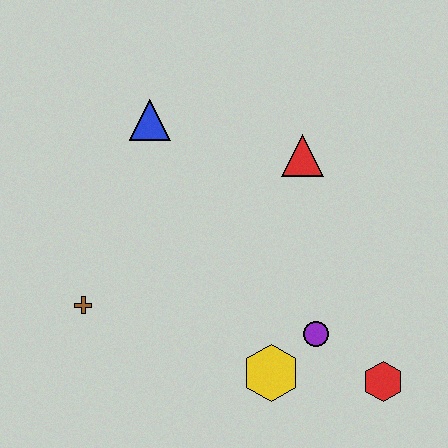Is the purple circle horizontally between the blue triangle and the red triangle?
No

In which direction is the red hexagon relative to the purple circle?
The red hexagon is to the right of the purple circle.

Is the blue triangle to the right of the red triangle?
No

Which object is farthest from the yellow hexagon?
The blue triangle is farthest from the yellow hexagon.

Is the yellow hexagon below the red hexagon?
No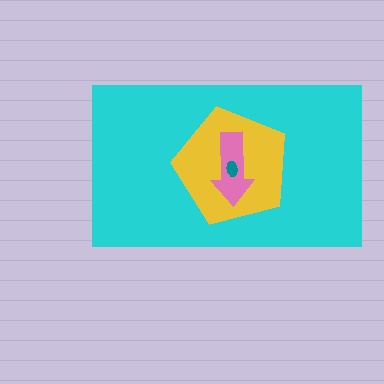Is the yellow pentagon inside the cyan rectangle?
Yes.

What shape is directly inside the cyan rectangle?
The yellow pentagon.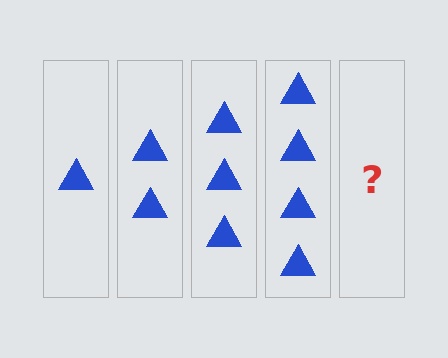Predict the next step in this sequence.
The next step is 5 triangles.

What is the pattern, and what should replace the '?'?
The pattern is that each step adds one more triangle. The '?' should be 5 triangles.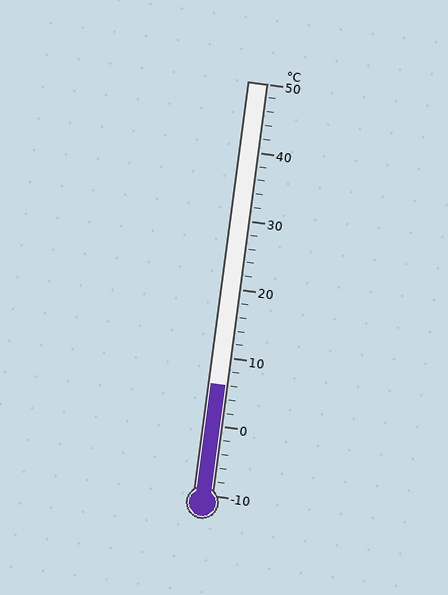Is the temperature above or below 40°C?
The temperature is below 40°C.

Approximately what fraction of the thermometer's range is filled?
The thermometer is filled to approximately 25% of its range.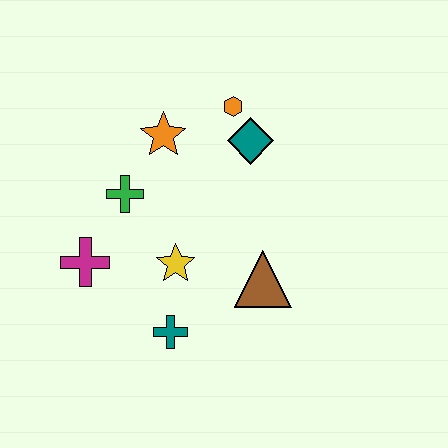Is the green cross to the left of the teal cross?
Yes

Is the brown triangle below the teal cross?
No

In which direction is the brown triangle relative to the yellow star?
The brown triangle is to the right of the yellow star.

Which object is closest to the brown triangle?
The yellow star is closest to the brown triangle.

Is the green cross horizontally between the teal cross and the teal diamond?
No